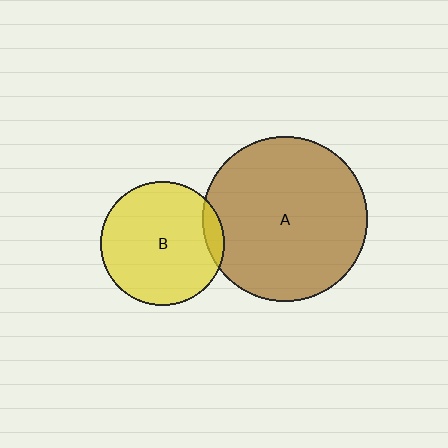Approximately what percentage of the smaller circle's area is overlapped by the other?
Approximately 10%.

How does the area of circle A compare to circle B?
Approximately 1.8 times.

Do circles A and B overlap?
Yes.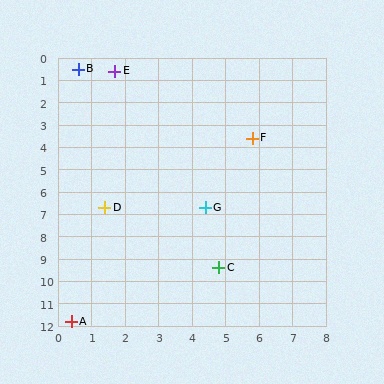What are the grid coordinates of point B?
Point B is at approximately (0.6, 0.5).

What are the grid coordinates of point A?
Point A is at approximately (0.4, 11.8).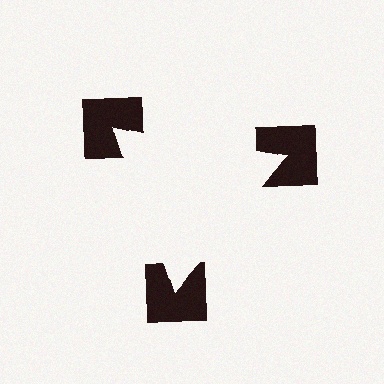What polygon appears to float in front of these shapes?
An illusory triangle — its edges are inferred from the aligned wedge cuts in the notched squares, not physically drawn.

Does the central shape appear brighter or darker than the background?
It typically appears slightly brighter than the background, even though no actual brightness change is drawn.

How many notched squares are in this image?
There are 3 — one at each vertex of the illusory triangle.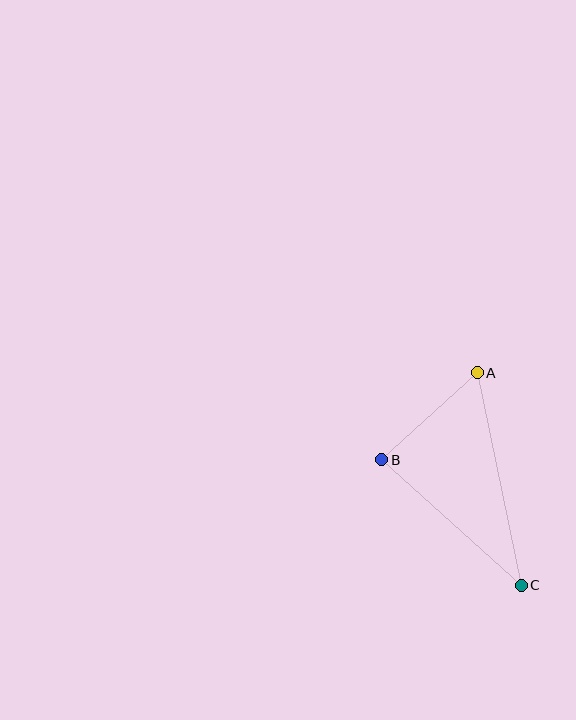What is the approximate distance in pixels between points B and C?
The distance between B and C is approximately 188 pixels.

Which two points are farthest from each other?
Points A and C are farthest from each other.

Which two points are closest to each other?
Points A and B are closest to each other.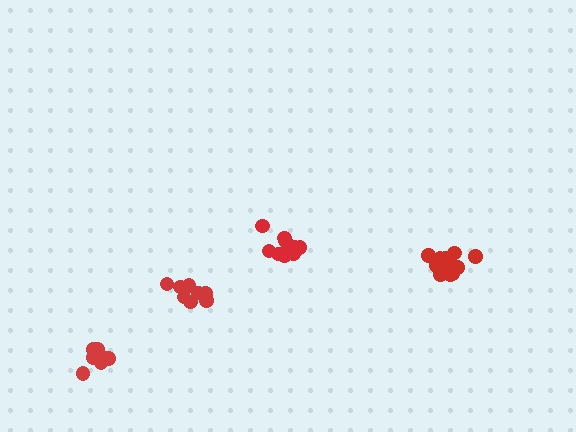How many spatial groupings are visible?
There are 4 spatial groupings.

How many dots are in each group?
Group 1: 14 dots, Group 2: 12 dots, Group 3: 8 dots, Group 4: 9 dots (43 total).